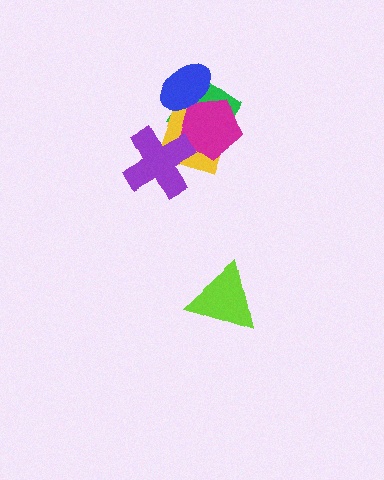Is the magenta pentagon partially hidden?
Yes, it is partially covered by another shape.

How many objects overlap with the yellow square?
3 objects overlap with the yellow square.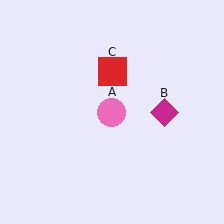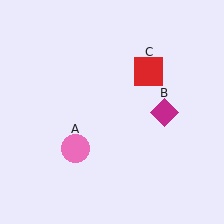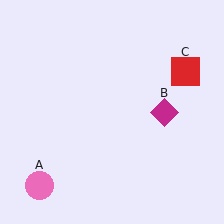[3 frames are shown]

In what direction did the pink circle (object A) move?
The pink circle (object A) moved down and to the left.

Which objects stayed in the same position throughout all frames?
Magenta diamond (object B) remained stationary.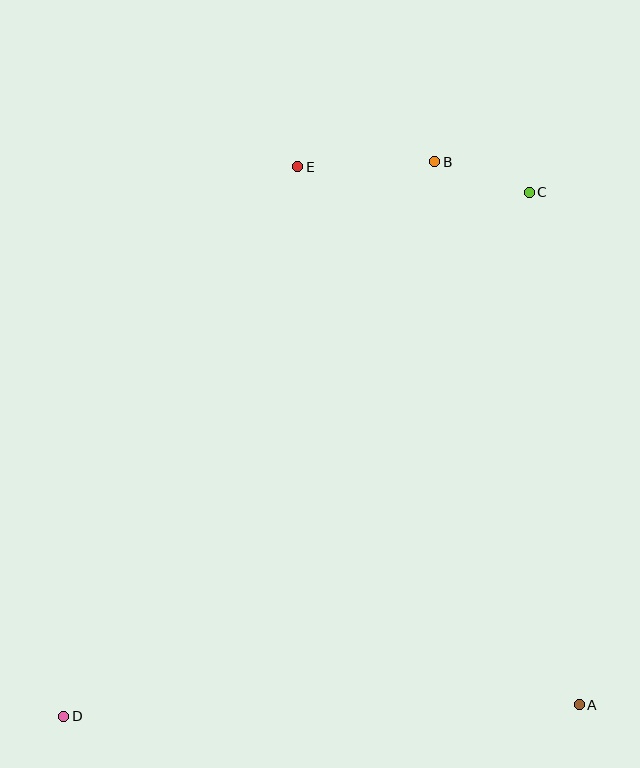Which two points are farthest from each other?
Points C and D are farthest from each other.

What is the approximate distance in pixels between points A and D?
The distance between A and D is approximately 516 pixels.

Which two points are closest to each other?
Points B and C are closest to each other.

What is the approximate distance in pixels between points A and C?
The distance between A and C is approximately 515 pixels.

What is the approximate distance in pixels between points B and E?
The distance between B and E is approximately 137 pixels.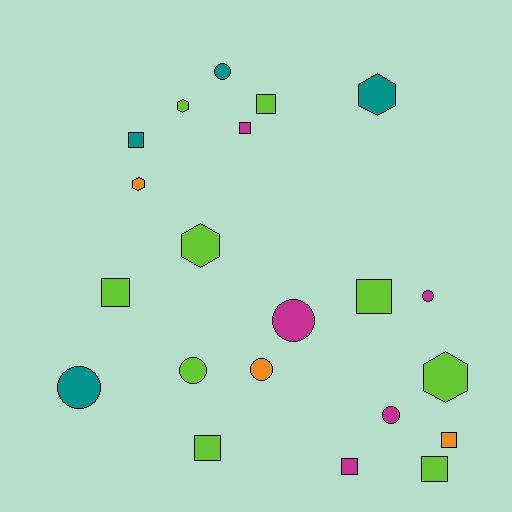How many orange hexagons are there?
There is 1 orange hexagon.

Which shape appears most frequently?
Square, with 9 objects.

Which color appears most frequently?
Lime, with 9 objects.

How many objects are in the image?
There are 21 objects.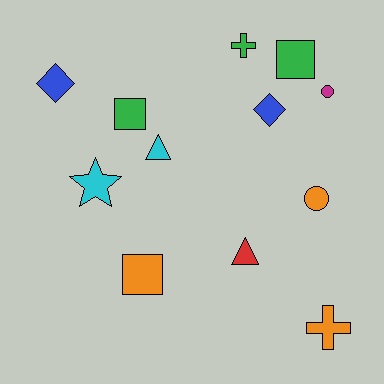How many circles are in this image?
There are 2 circles.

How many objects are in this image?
There are 12 objects.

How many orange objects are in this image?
There are 3 orange objects.